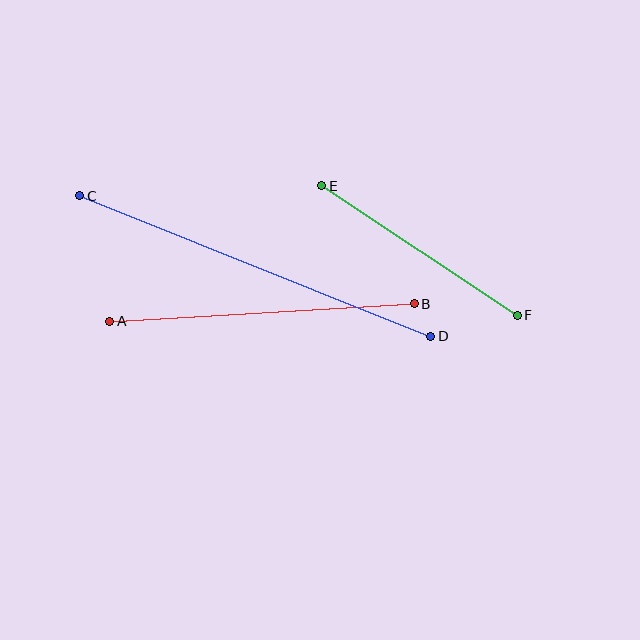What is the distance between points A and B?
The distance is approximately 305 pixels.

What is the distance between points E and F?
The distance is approximately 235 pixels.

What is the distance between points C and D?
The distance is approximately 378 pixels.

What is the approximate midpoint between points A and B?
The midpoint is at approximately (262, 312) pixels.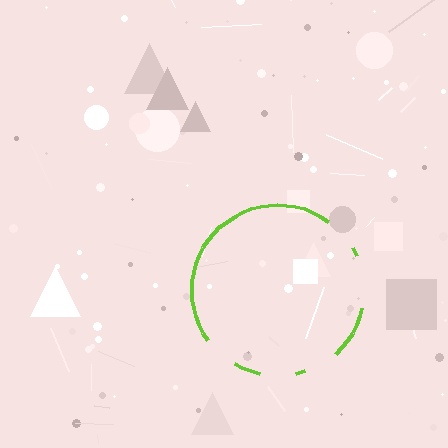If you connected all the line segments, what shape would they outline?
They would outline a circle.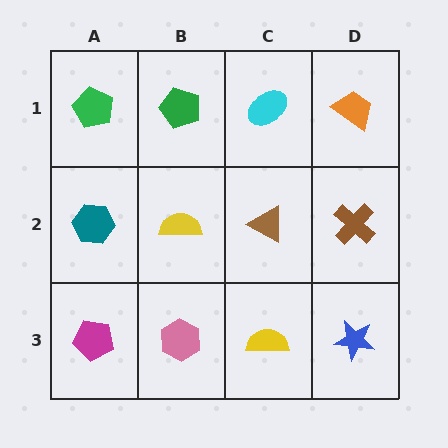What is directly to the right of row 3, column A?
A pink hexagon.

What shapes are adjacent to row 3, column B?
A yellow semicircle (row 2, column B), a magenta pentagon (row 3, column A), a yellow semicircle (row 3, column C).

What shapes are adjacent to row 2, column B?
A green pentagon (row 1, column B), a pink hexagon (row 3, column B), a teal hexagon (row 2, column A), a brown triangle (row 2, column C).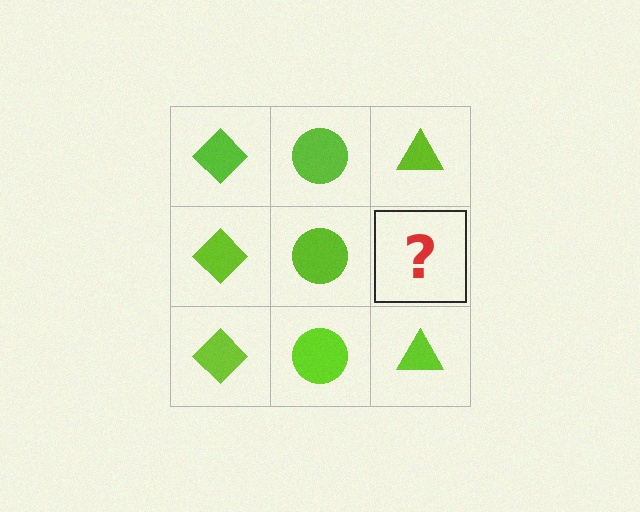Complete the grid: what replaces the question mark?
The question mark should be replaced with a lime triangle.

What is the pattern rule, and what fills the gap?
The rule is that each column has a consistent shape. The gap should be filled with a lime triangle.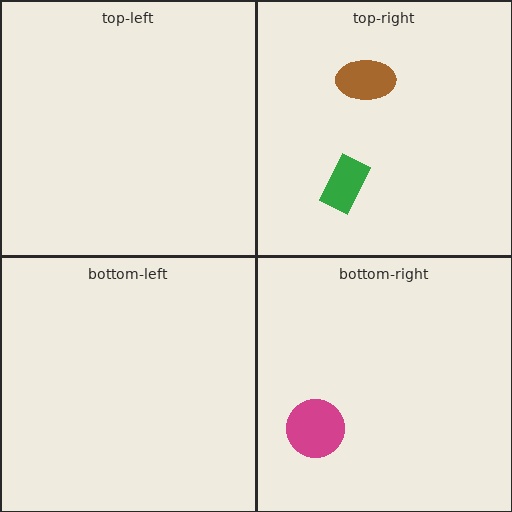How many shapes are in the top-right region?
2.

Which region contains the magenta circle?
The bottom-right region.